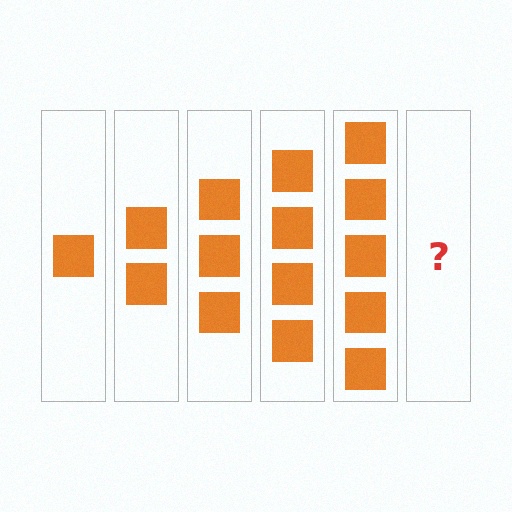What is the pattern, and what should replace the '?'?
The pattern is that each step adds one more square. The '?' should be 6 squares.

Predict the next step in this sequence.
The next step is 6 squares.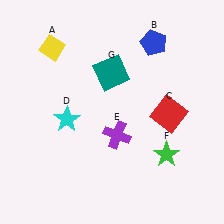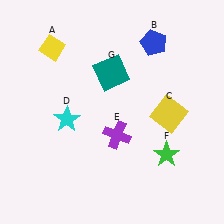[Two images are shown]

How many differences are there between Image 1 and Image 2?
There is 1 difference between the two images.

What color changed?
The square (C) changed from red in Image 1 to yellow in Image 2.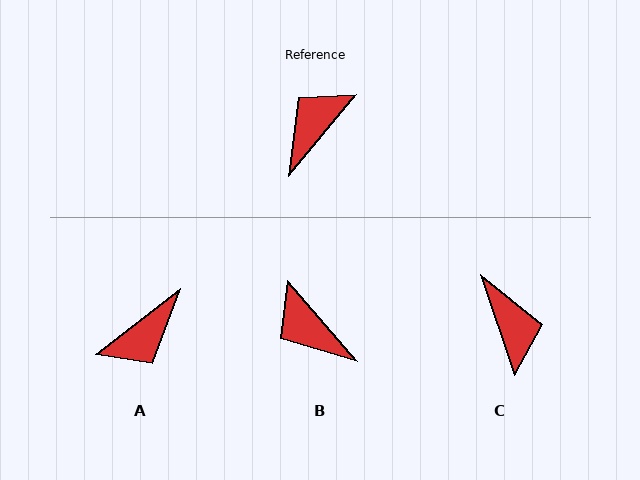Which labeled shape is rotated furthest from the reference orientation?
A, about 168 degrees away.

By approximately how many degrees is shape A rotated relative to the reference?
Approximately 168 degrees counter-clockwise.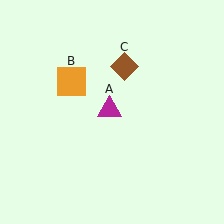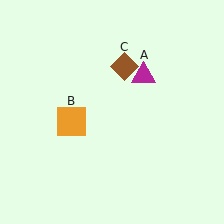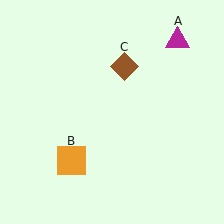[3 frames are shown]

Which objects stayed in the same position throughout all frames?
Brown diamond (object C) remained stationary.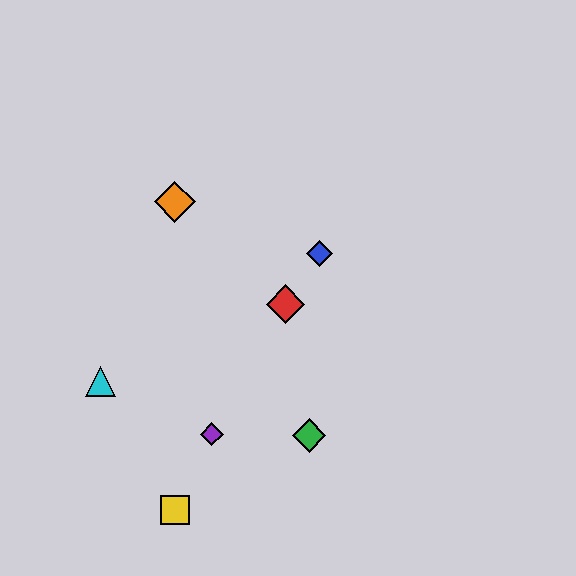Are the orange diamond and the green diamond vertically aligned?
No, the orange diamond is at x≈175 and the green diamond is at x≈309.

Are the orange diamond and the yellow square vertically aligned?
Yes, both are at x≈175.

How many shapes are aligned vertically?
2 shapes (the yellow square, the orange diamond) are aligned vertically.